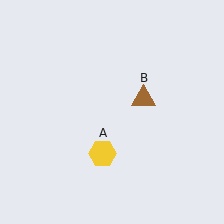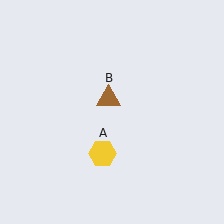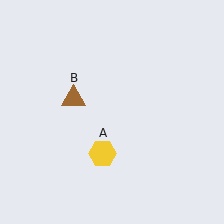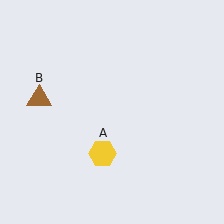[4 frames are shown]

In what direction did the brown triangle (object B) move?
The brown triangle (object B) moved left.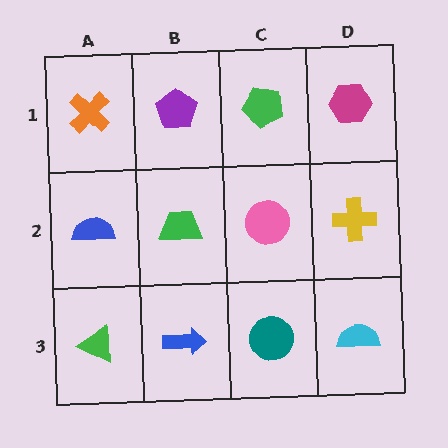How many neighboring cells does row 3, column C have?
3.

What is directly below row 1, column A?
A blue semicircle.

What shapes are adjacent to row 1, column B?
A green trapezoid (row 2, column B), an orange cross (row 1, column A), a green pentagon (row 1, column C).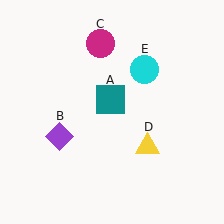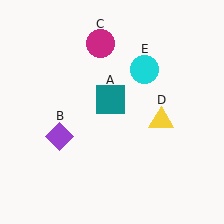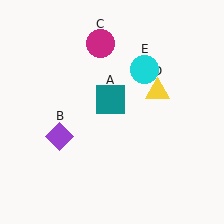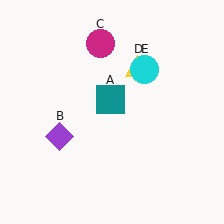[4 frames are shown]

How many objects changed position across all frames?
1 object changed position: yellow triangle (object D).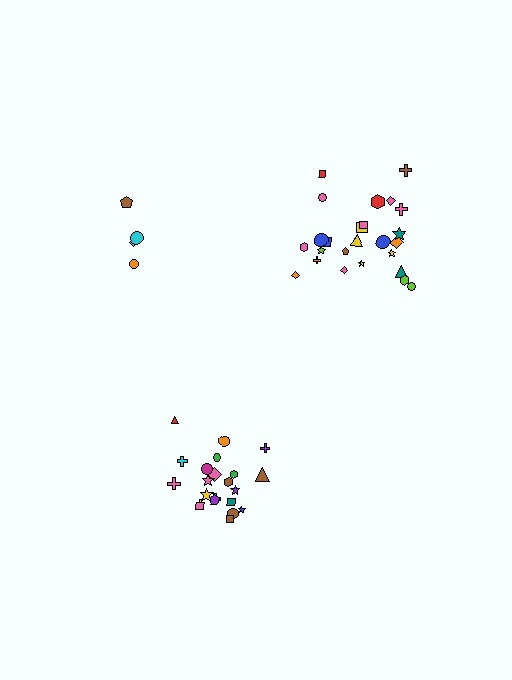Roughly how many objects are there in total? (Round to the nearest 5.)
Roughly 50 objects in total.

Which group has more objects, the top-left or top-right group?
The top-right group.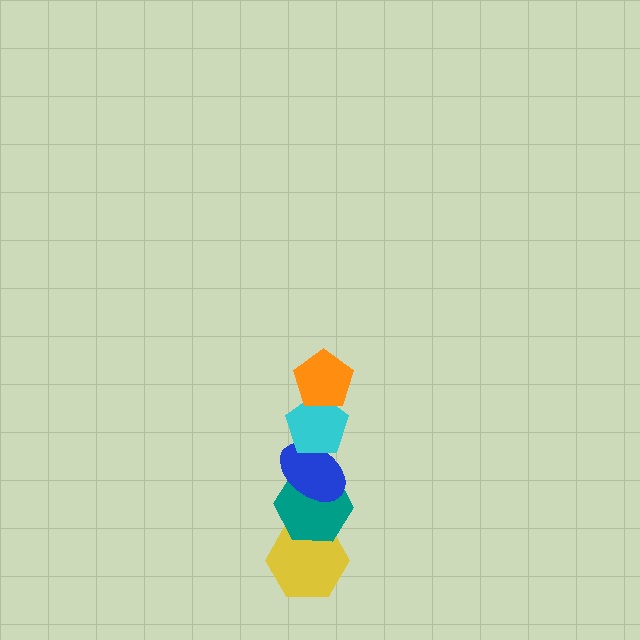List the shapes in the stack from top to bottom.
From top to bottom: the orange pentagon, the cyan pentagon, the blue ellipse, the teal hexagon, the yellow hexagon.